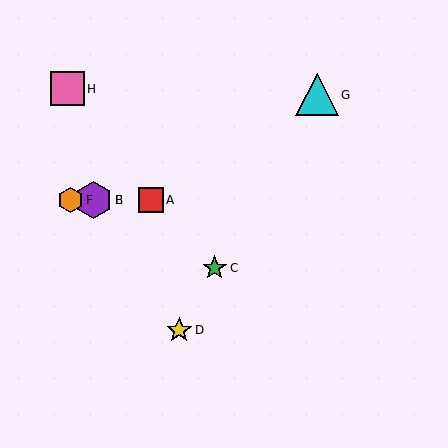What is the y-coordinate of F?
Object F is at y≈200.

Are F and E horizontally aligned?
Yes, both are at y≈200.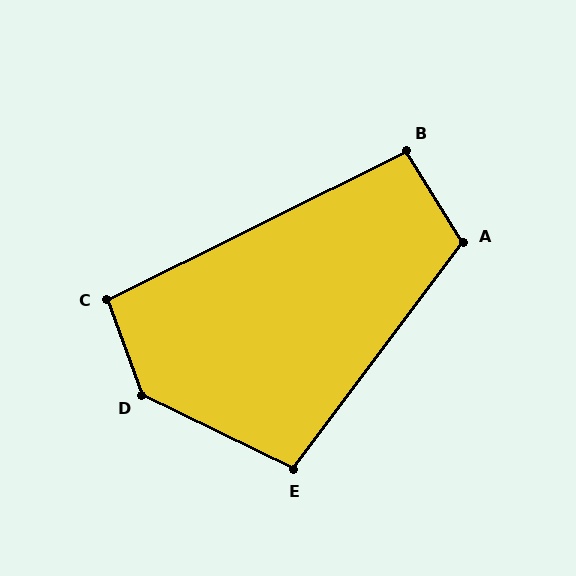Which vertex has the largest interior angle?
D, at approximately 136 degrees.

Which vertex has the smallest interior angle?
B, at approximately 95 degrees.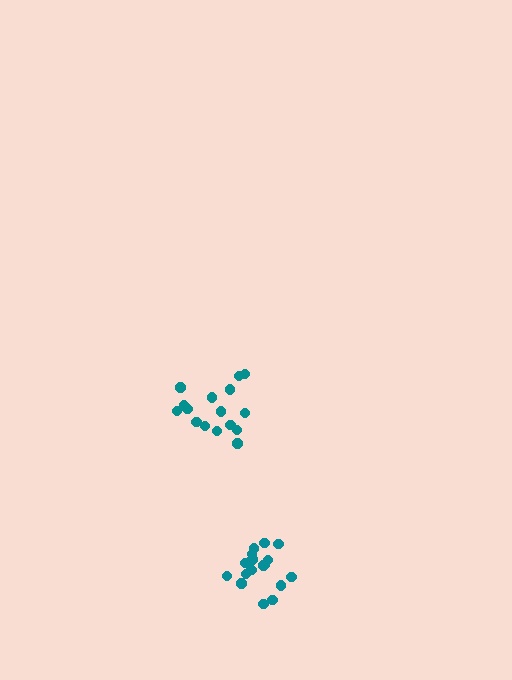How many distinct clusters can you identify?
There are 2 distinct clusters.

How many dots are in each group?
Group 1: 16 dots, Group 2: 17 dots (33 total).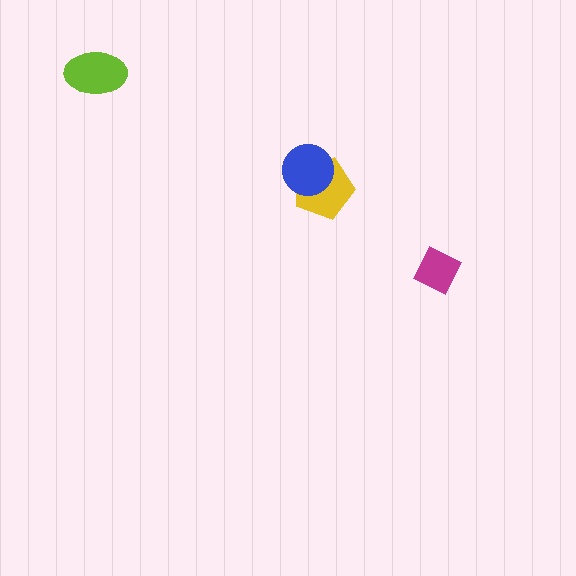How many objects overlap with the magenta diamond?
0 objects overlap with the magenta diamond.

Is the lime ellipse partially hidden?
No, no other shape covers it.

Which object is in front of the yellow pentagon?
The blue circle is in front of the yellow pentagon.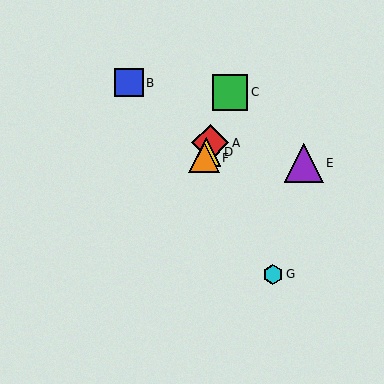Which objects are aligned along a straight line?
Objects A, C, D, F are aligned along a straight line.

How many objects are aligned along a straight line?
4 objects (A, C, D, F) are aligned along a straight line.